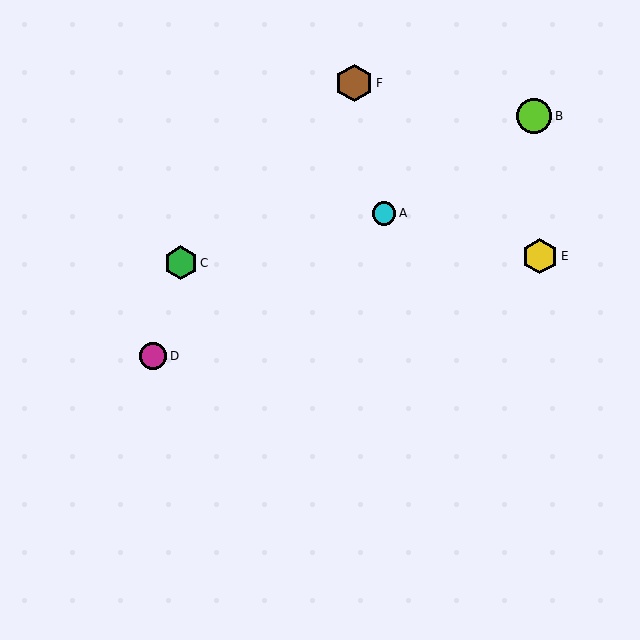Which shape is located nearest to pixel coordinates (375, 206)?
The cyan circle (labeled A) at (384, 213) is nearest to that location.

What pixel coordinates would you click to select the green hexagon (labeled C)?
Click at (181, 263) to select the green hexagon C.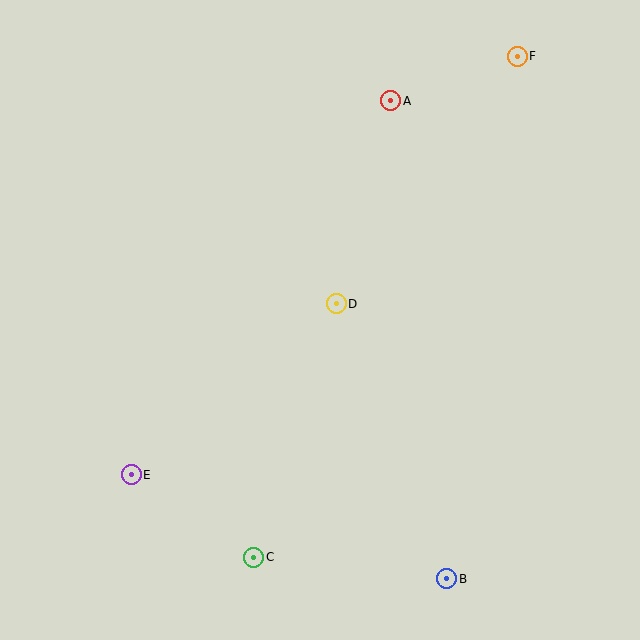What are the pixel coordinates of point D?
Point D is at (336, 304).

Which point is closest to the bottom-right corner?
Point B is closest to the bottom-right corner.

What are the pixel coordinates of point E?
Point E is at (131, 475).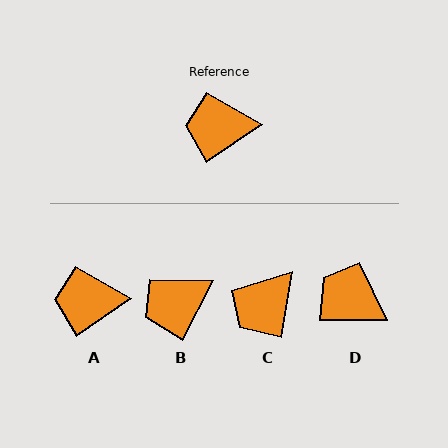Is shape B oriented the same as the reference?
No, it is off by about 28 degrees.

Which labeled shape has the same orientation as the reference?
A.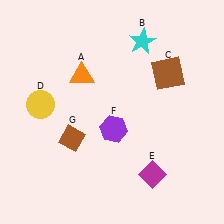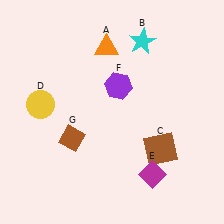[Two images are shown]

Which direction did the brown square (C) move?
The brown square (C) moved down.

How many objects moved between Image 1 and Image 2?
3 objects moved between the two images.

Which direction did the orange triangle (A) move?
The orange triangle (A) moved up.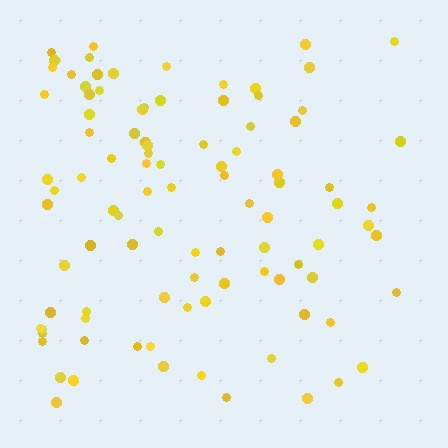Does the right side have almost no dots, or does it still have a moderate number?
Still a moderate number, just noticeably fewer than the left.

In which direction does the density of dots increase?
From right to left, with the left side densest.